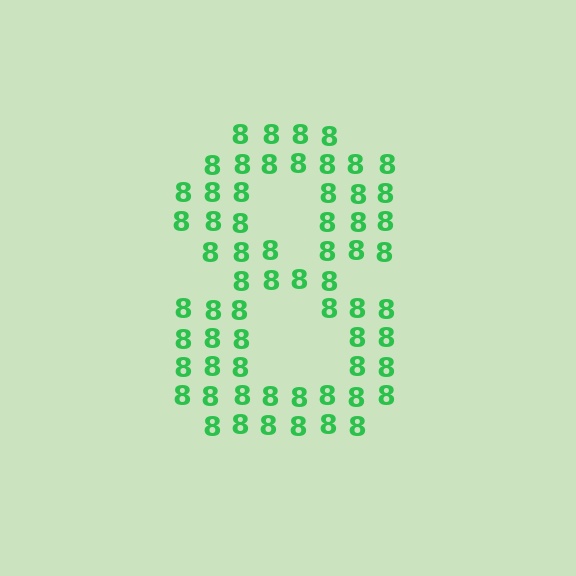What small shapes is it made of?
It is made of small digit 8's.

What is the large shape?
The large shape is the digit 8.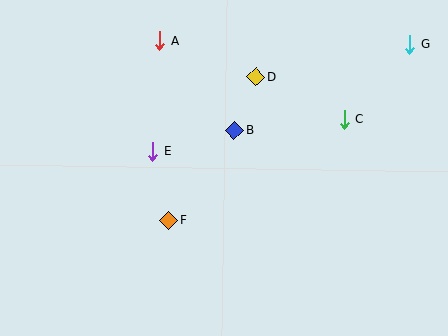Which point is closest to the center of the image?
Point B at (234, 130) is closest to the center.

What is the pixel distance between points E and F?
The distance between E and F is 71 pixels.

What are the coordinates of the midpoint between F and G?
The midpoint between F and G is at (289, 132).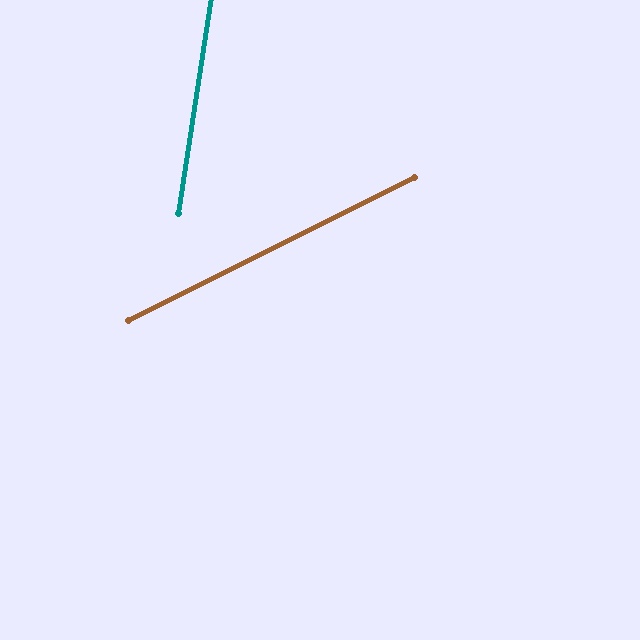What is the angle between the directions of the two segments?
Approximately 55 degrees.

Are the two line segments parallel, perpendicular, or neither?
Neither parallel nor perpendicular — they differ by about 55°.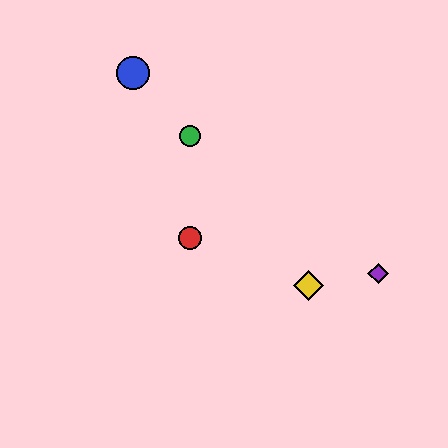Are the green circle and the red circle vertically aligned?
Yes, both are at x≈190.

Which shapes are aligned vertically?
The red circle, the green circle are aligned vertically.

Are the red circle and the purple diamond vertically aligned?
No, the red circle is at x≈190 and the purple diamond is at x≈378.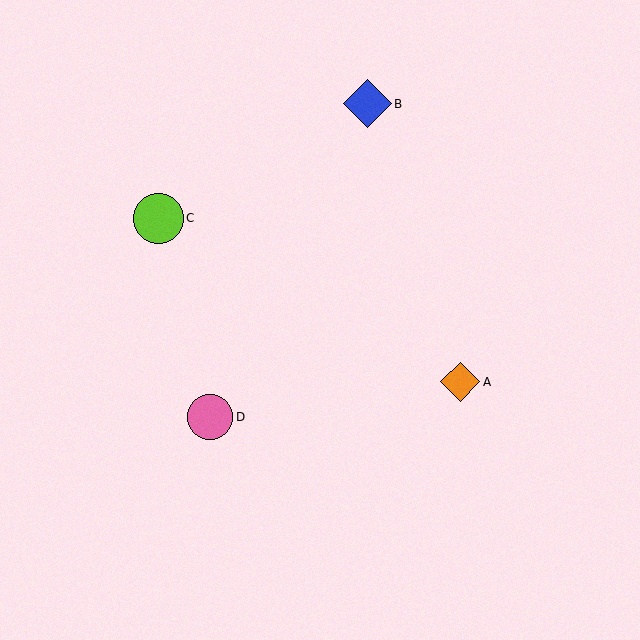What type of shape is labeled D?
Shape D is a pink circle.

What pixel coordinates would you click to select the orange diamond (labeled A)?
Click at (460, 382) to select the orange diamond A.